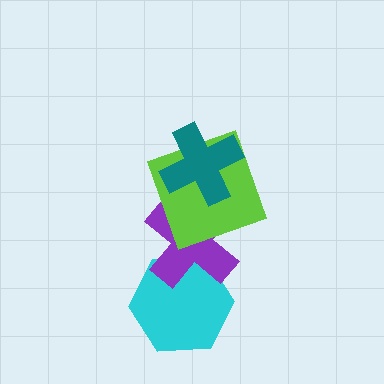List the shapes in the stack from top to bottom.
From top to bottom: the teal cross, the lime square, the purple cross, the cyan hexagon.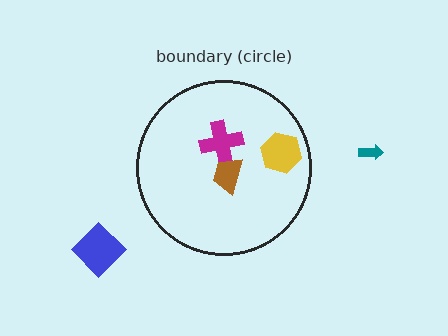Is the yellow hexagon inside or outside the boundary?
Inside.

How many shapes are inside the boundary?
3 inside, 2 outside.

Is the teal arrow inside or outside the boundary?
Outside.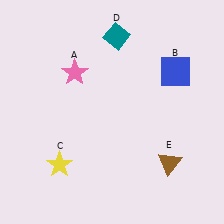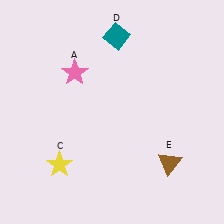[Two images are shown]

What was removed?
The blue square (B) was removed in Image 2.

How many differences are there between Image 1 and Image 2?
There is 1 difference between the two images.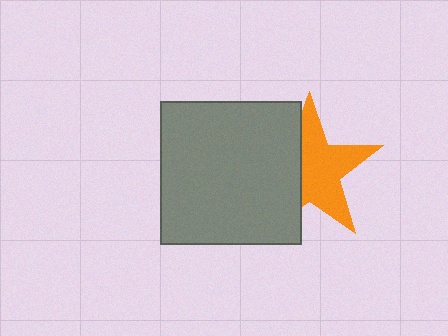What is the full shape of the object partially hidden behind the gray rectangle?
The partially hidden object is an orange star.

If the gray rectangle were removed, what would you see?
You would see the complete orange star.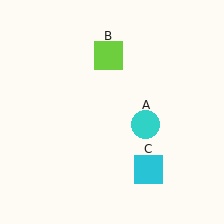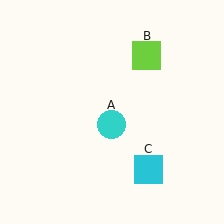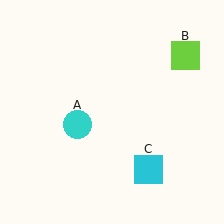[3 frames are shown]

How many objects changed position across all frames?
2 objects changed position: cyan circle (object A), lime square (object B).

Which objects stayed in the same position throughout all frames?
Cyan square (object C) remained stationary.